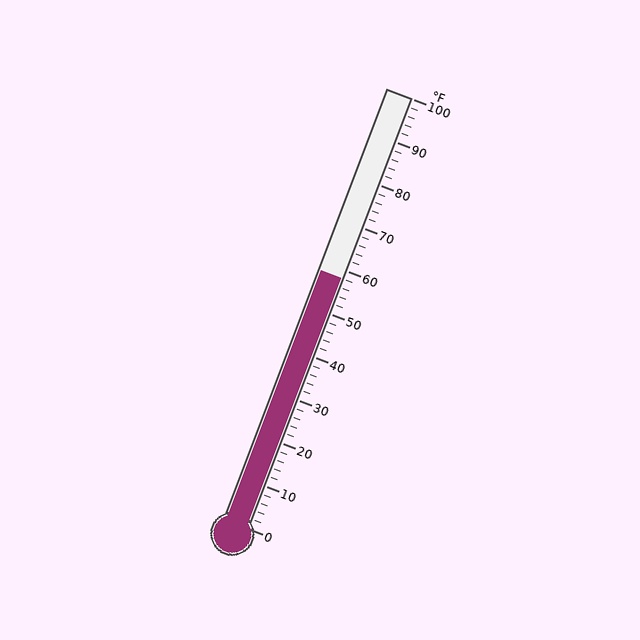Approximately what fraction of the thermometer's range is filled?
The thermometer is filled to approximately 60% of its range.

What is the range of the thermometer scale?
The thermometer scale ranges from 0°F to 100°F.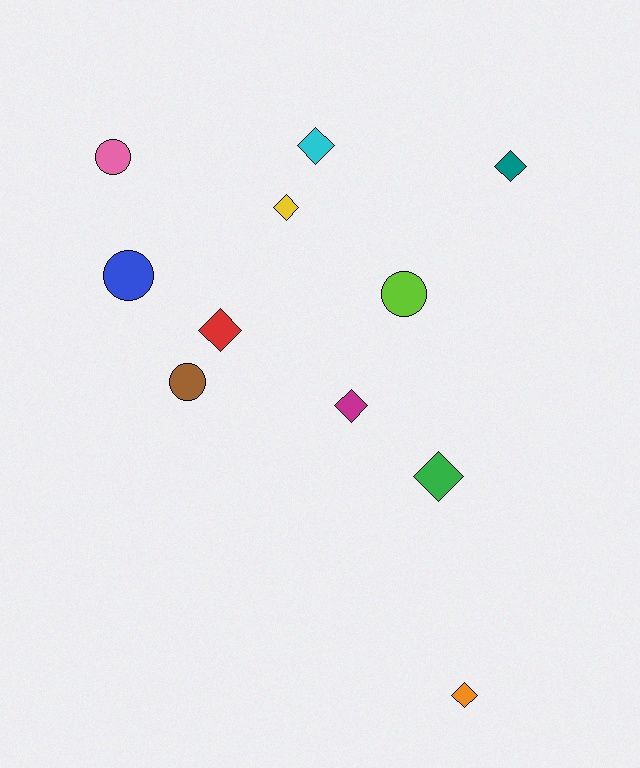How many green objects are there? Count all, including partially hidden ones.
There is 1 green object.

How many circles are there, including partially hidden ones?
There are 4 circles.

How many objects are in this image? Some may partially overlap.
There are 11 objects.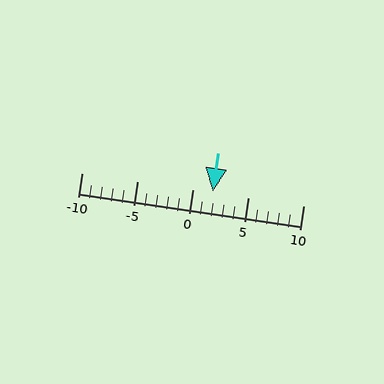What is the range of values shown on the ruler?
The ruler shows values from -10 to 10.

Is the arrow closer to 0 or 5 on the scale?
The arrow is closer to 0.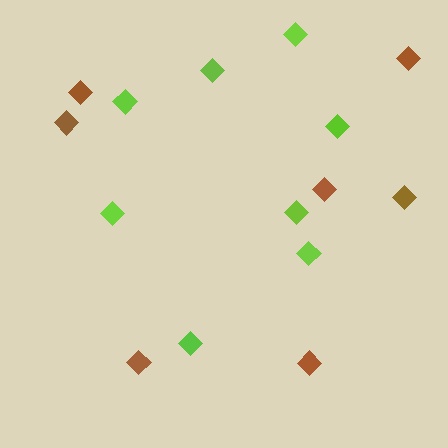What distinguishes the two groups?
There are 2 groups: one group of lime diamonds (8) and one group of brown diamonds (7).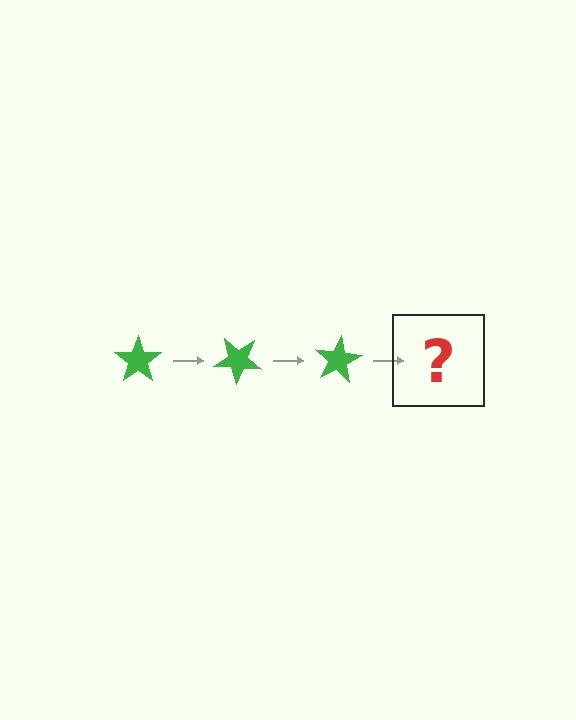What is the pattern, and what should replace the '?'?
The pattern is that the star rotates 40 degrees each step. The '?' should be a green star rotated 120 degrees.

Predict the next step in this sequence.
The next step is a green star rotated 120 degrees.